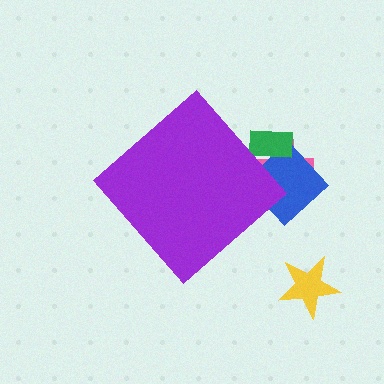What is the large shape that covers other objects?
A purple diamond.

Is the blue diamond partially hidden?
Yes, the blue diamond is partially hidden behind the purple diamond.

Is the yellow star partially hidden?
No, the yellow star is fully visible.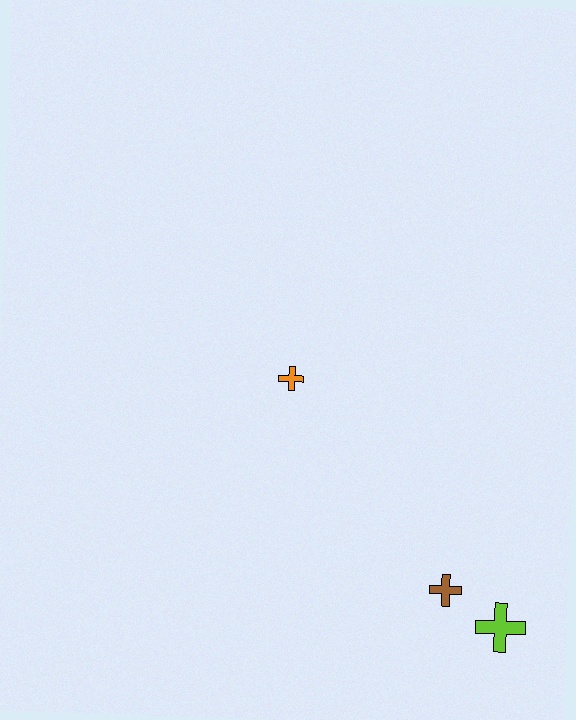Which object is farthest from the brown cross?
The orange cross is farthest from the brown cross.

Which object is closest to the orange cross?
The brown cross is closest to the orange cross.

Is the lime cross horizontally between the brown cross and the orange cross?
No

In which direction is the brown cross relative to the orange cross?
The brown cross is below the orange cross.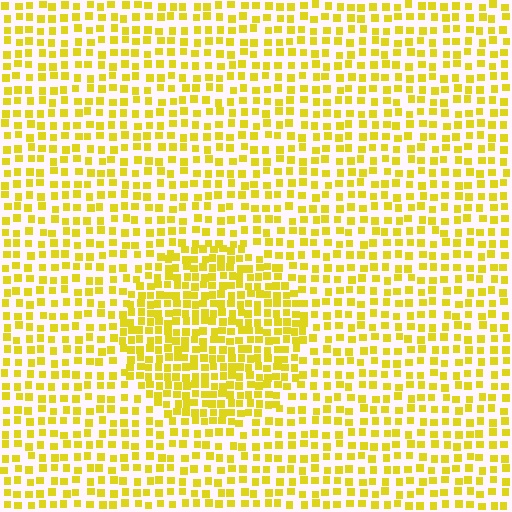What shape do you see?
I see a circle.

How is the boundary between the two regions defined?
The boundary is defined by a change in element density (approximately 1.7x ratio). All elements are the same color, size, and shape.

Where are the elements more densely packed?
The elements are more densely packed inside the circle boundary.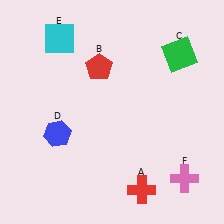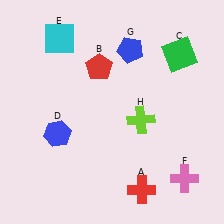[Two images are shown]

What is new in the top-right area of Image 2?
A blue pentagon (G) was added in the top-right area of Image 2.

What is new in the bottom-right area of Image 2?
A lime cross (H) was added in the bottom-right area of Image 2.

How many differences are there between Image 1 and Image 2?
There are 2 differences between the two images.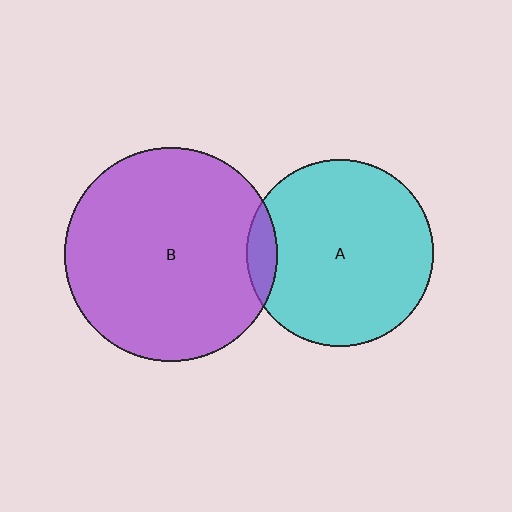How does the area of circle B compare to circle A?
Approximately 1.3 times.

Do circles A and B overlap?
Yes.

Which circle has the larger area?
Circle B (purple).